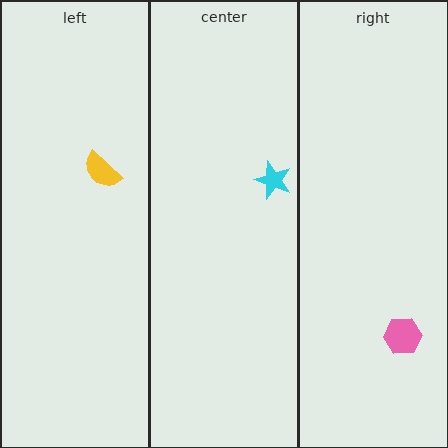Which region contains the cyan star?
The center region.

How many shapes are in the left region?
1.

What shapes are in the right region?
The pink hexagon.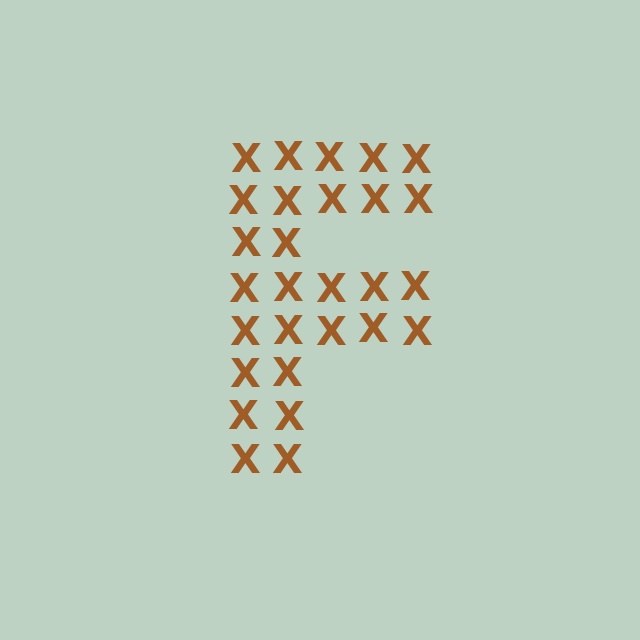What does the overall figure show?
The overall figure shows the letter F.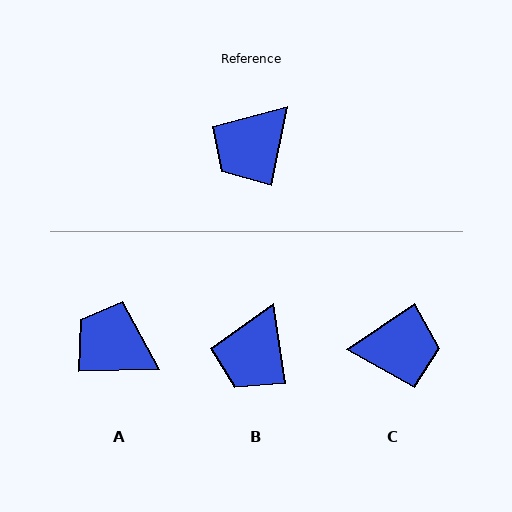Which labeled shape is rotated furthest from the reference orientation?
C, about 135 degrees away.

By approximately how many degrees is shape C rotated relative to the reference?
Approximately 135 degrees counter-clockwise.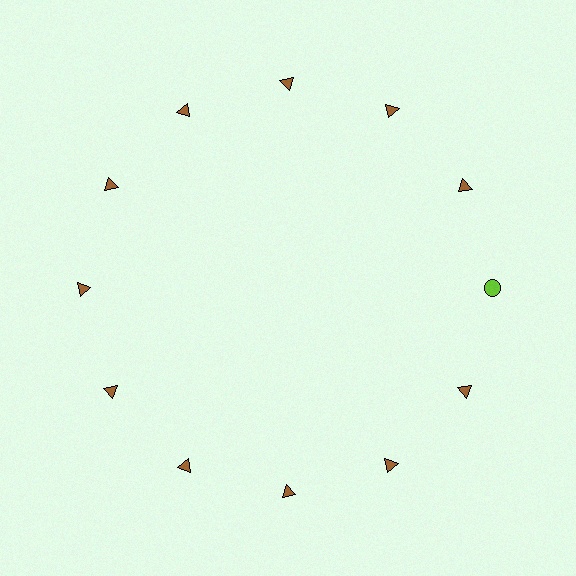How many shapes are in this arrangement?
There are 12 shapes arranged in a ring pattern.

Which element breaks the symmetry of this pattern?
The lime circle at roughly the 3 o'clock position breaks the symmetry. All other shapes are brown triangles.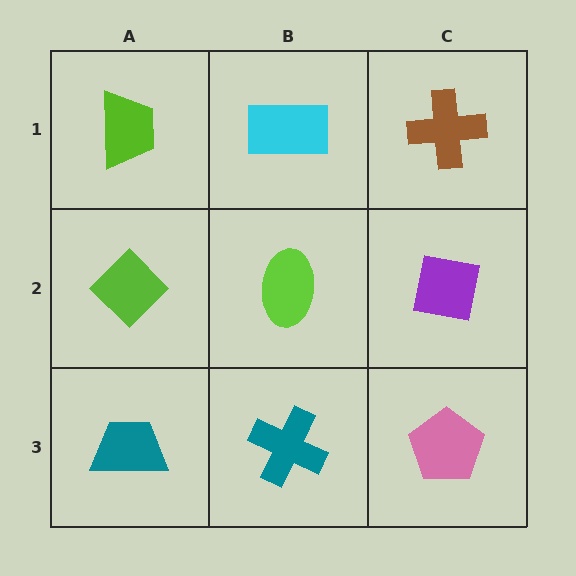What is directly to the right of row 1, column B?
A brown cross.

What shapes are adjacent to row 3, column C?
A purple square (row 2, column C), a teal cross (row 3, column B).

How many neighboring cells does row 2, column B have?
4.